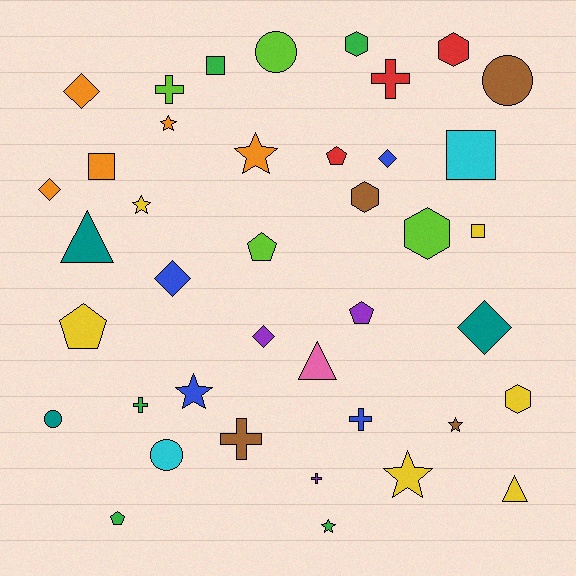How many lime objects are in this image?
There are 4 lime objects.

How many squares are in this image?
There are 4 squares.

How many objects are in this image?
There are 40 objects.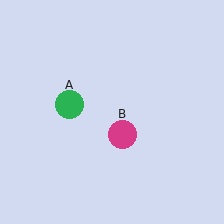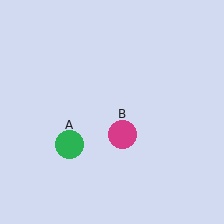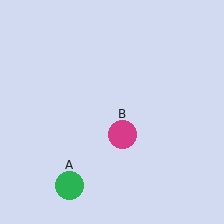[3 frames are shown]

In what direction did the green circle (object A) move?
The green circle (object A) moved down.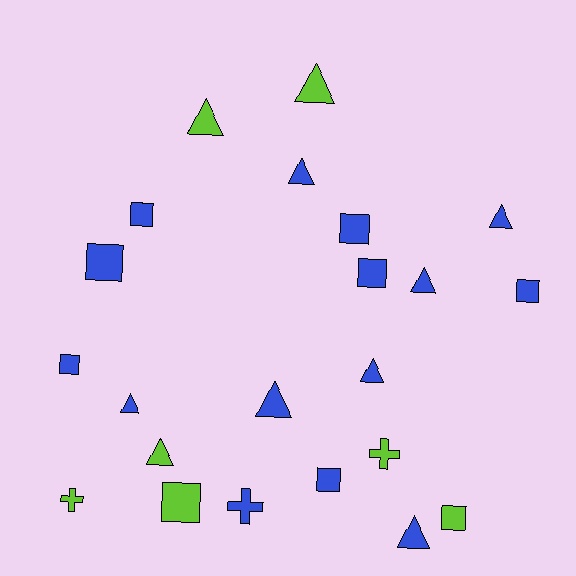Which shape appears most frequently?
Triangle, with 10 objects.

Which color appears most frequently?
Blue, with 15 objects.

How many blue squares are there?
There are 7 blue squares.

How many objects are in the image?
There are 22 objects.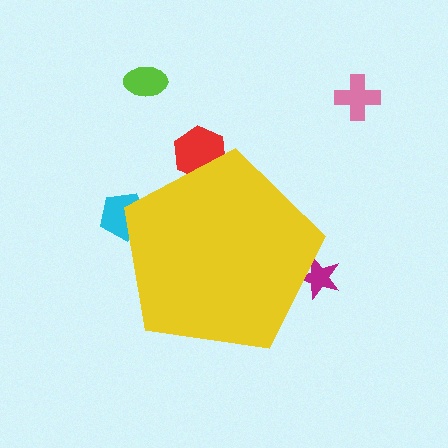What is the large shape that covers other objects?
A yellow pentagon.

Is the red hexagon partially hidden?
Yes, the red hexagon is partially hidden behind the yellow pentagon.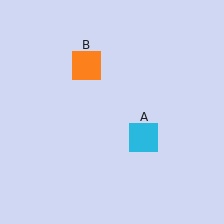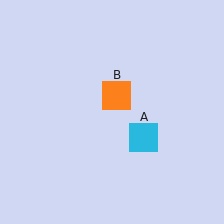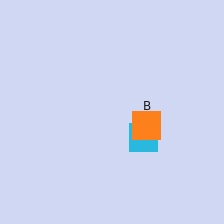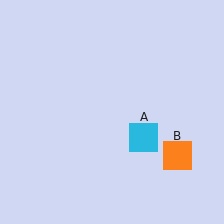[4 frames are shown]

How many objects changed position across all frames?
1 object changed position: orange square (object B).